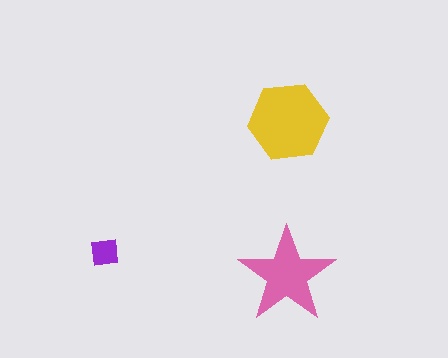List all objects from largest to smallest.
The yellow hexagon, the pink star, the purple square.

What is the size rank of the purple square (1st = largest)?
3rd.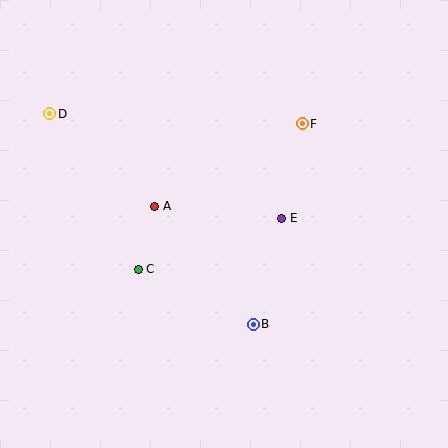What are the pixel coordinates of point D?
Point D is at (50, 114).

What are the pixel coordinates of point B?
Point B is at (253, 324).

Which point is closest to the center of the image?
Point E at (282, 218) is closest to the center.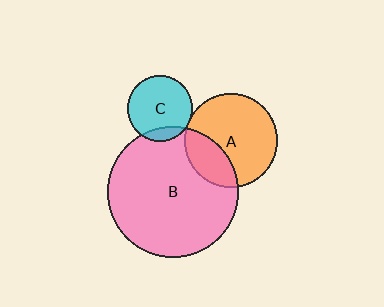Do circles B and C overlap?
Yes.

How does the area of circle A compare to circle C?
Approximately 2.0 times.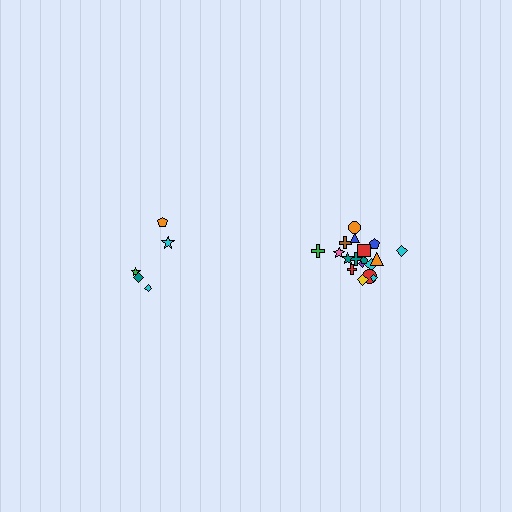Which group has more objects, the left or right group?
The right group.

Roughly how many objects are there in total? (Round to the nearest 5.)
Roughly 25 objects in total.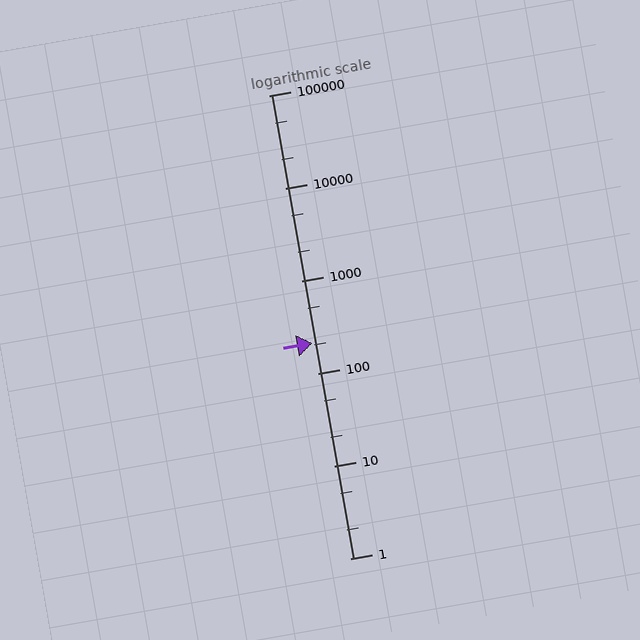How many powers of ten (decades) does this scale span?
The scale spans 5 decades, from 1 to 100000.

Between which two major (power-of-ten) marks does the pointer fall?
The pointer is between 100 and 1000.